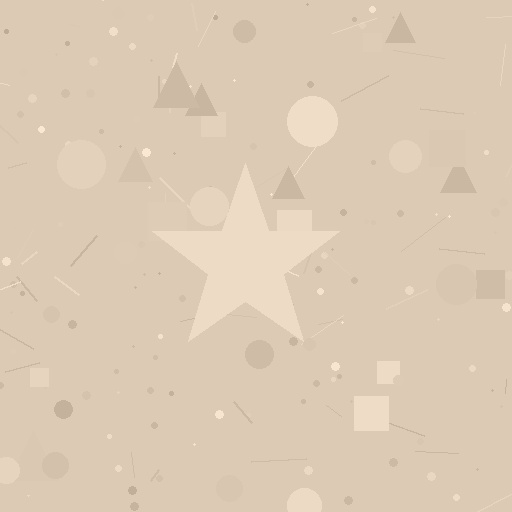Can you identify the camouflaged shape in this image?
The camouflaged shape is a star.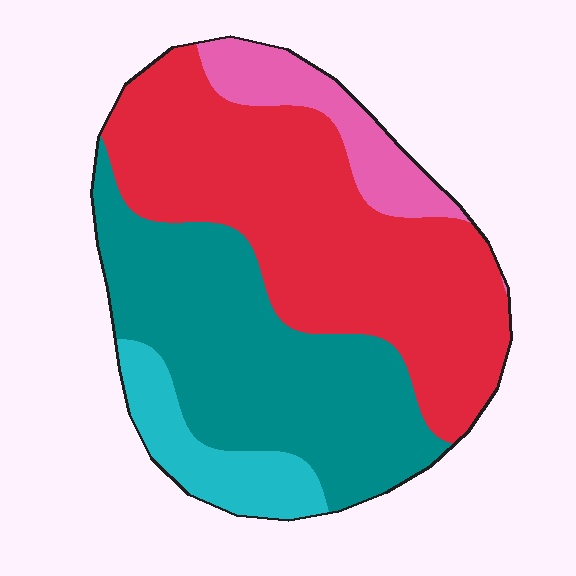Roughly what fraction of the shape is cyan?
Cyan takes up about one tenth (1/10) of the shape.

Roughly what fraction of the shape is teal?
Teal takes up about three eighths (3/8) of the shape.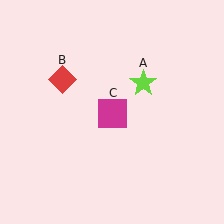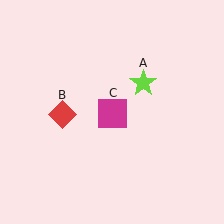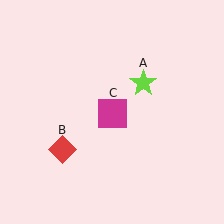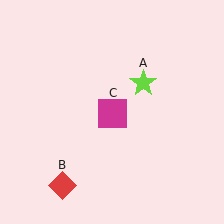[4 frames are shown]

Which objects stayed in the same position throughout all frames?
Lime star (object A) and magenta square (object C) remained stationary.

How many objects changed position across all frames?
1 object changed position: red diamond (object B).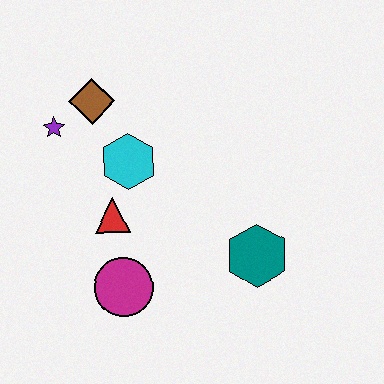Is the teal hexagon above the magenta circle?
Yes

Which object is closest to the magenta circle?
The red triangle is closest to the magenta circle.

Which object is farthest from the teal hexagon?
The purple star is farthest from the teal hexagon.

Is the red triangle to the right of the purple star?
Yes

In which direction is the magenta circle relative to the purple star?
The magenta circle is below the purple star.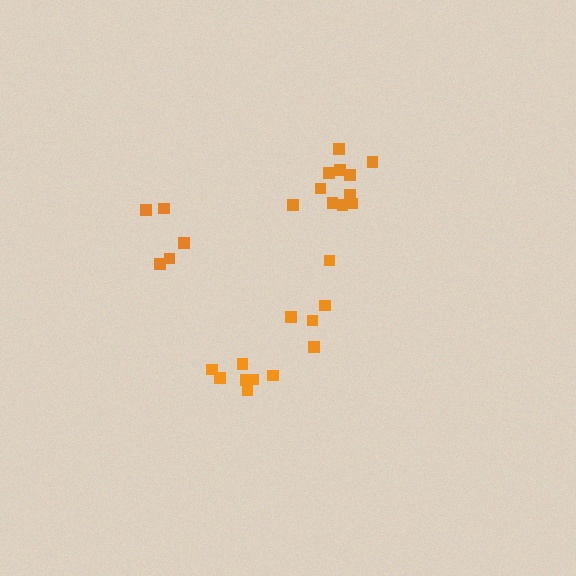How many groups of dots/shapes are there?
There are 4 groups.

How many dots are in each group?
Group 1: 11 dots, Group 2: 7 dots, Group 3: 5 dots, Group 4: 5 dots (28 total).